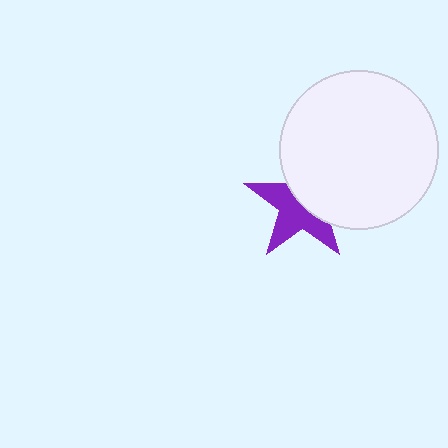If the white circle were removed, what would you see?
You would see the complete purple star.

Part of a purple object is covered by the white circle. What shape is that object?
It is a star.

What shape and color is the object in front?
The object in front is a white circle.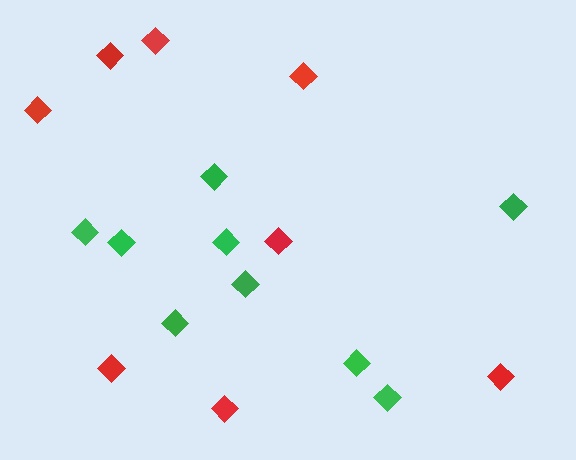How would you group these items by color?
There are 2 groups: one group of red diamonds (8) and one group of green diamonds (9).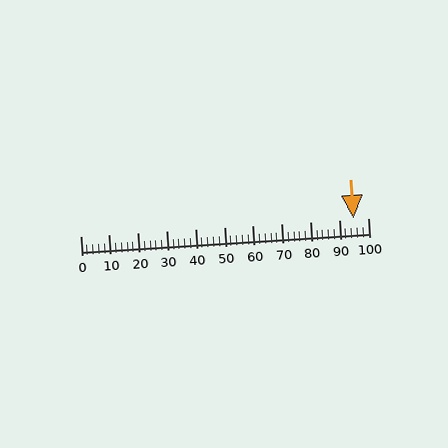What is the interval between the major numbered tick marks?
The major tick marks are spaced 10 units apart.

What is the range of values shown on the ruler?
The ruler shows values from 0 to 100.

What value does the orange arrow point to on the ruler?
The orange arrow points to approximately 95.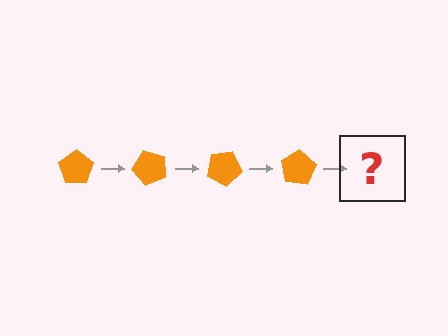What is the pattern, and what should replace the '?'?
The pattern is that the pentagon rotates 50 degrees each step. The '?' should be an orange pentagon rotated 200 degrees.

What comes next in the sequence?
The next element should be an orange pentagon rotated 200 degrees.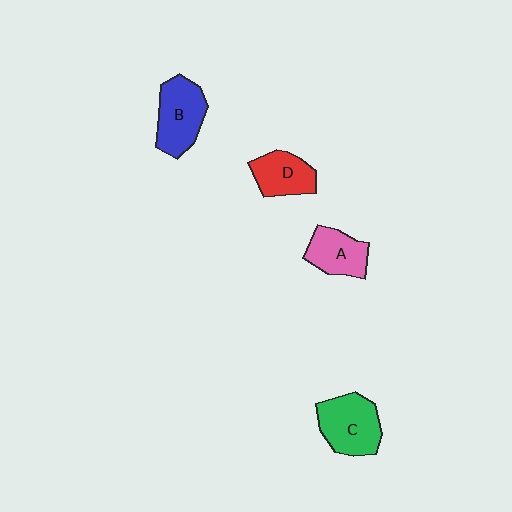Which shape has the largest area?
Shape C (green).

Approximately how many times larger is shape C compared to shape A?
Approximately 1.4 times.